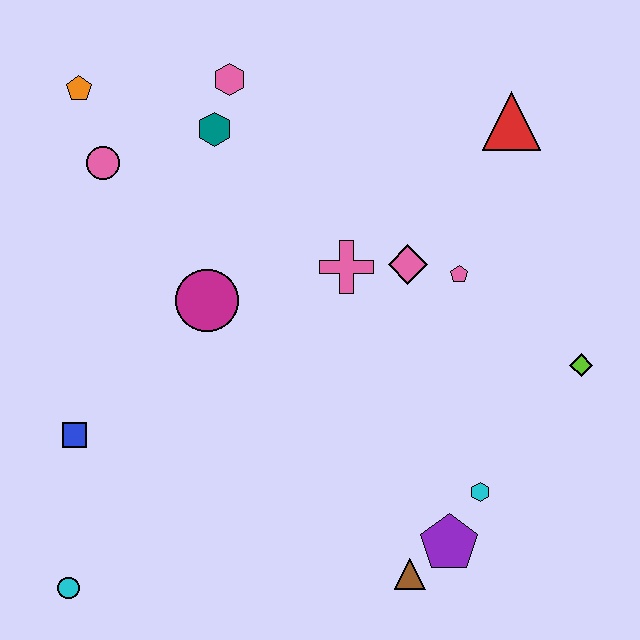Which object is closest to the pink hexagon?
The teal hexagon is closest to the pink hexagon.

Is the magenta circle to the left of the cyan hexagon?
Yes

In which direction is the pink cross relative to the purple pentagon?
The pink cross is above the purple pentagon.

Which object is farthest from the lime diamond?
The orange pentagon is farthest from the lime diamond.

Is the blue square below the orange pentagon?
Yes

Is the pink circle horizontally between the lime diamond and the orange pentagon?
Yes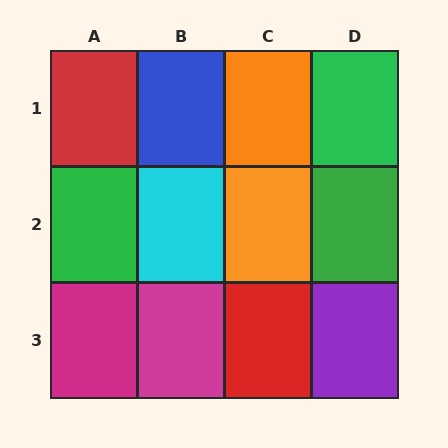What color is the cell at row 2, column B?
Cyan.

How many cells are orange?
2 cells are orange.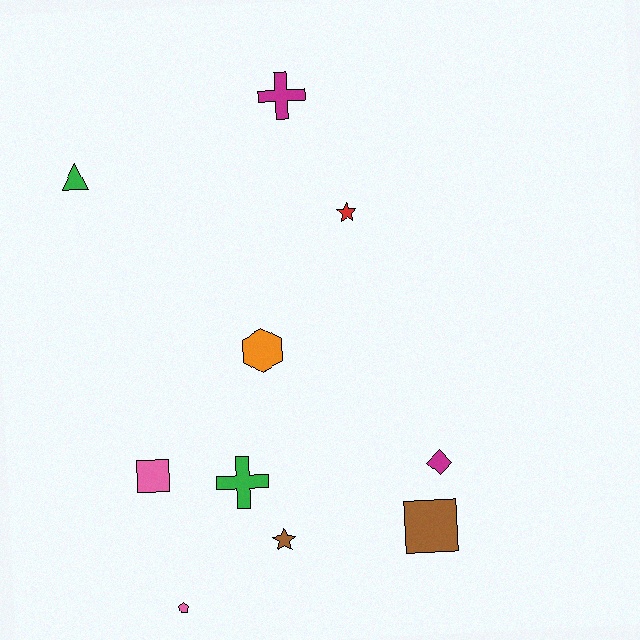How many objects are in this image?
There are 10 objects.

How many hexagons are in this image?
There is 1 hexagon.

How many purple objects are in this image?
There are no purple objects.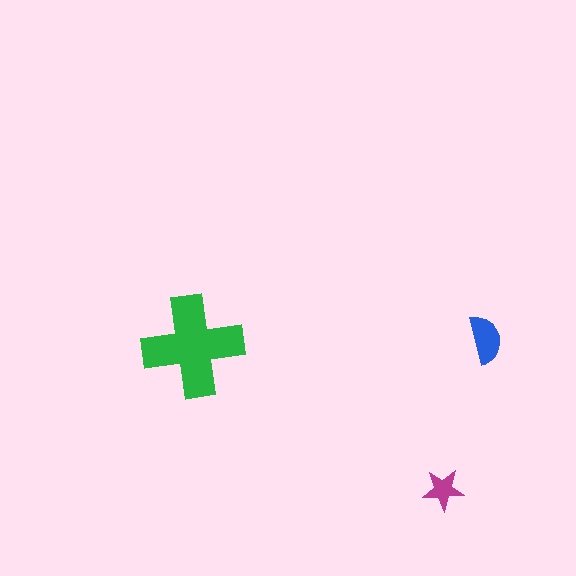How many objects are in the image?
There are 3 objects in the image.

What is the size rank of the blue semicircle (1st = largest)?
2nd.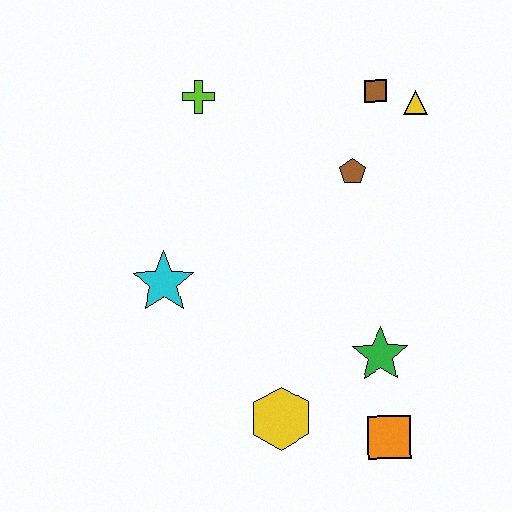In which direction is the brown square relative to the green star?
The brown square is above the green star.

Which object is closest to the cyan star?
The yellow hexagon is closest to the cyan star.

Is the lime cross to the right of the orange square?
No